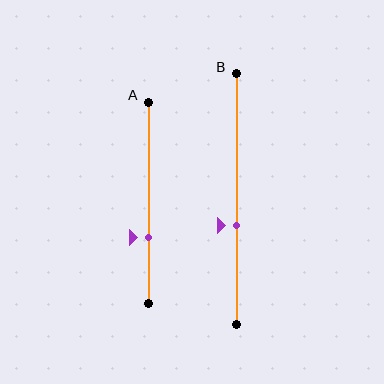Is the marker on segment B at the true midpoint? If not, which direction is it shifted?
No, the marker on segment B is shifted downward by about 11% of the segment length.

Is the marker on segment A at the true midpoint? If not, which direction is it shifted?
No, the marker on segment A is shifted downward by about 17% of the segment length.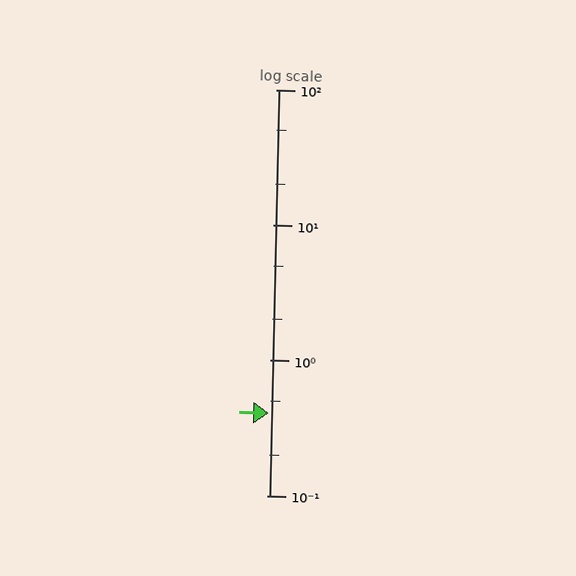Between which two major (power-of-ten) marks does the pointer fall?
The pointer is between 0.1 and 1.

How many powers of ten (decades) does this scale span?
The scale spans 3 decades, from 0.1 to 100.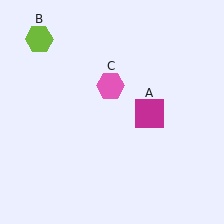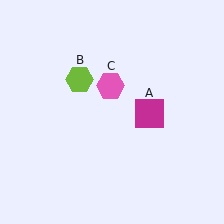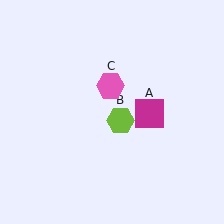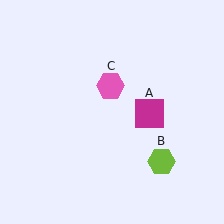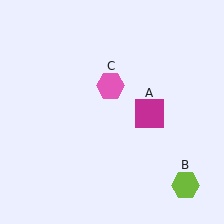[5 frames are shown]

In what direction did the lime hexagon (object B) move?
The lime hexagon (object B) moved down and to the right.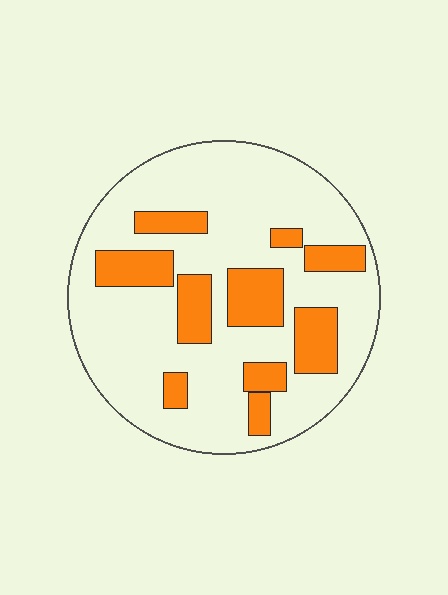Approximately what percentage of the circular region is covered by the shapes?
Approximately 25%.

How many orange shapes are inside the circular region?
10.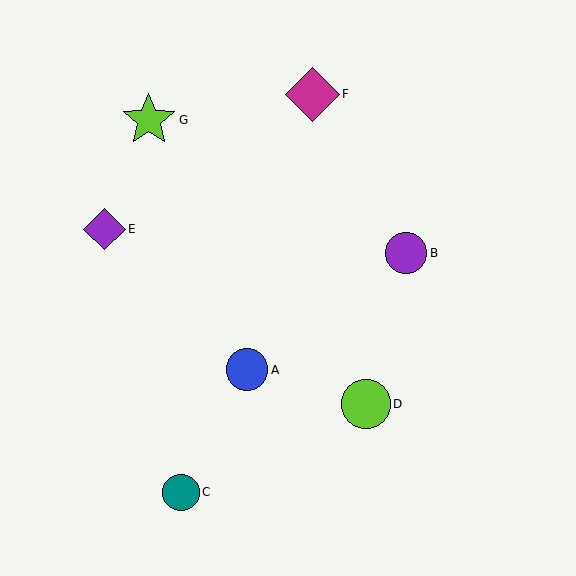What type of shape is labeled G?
Shape G is a lime star.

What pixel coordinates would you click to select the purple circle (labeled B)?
Click at (406, 253) to select the purple circle B.